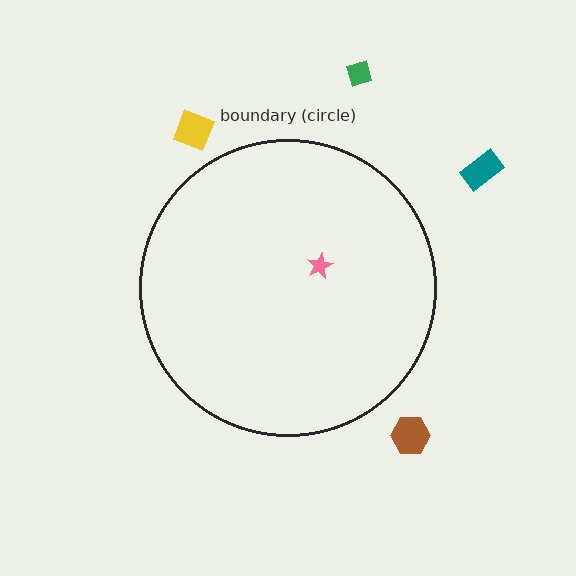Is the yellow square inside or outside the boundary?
Outside.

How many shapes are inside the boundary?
1 inside, 4 outside.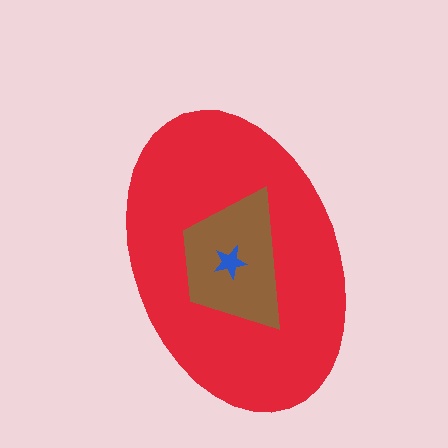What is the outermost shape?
The red ellipse.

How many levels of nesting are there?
3.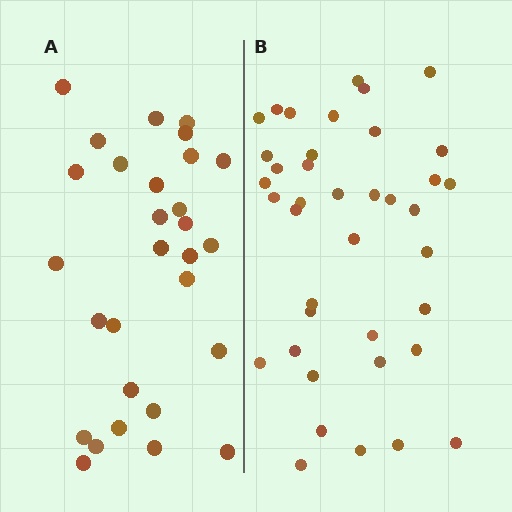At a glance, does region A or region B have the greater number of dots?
Region B (the right region) has more dots.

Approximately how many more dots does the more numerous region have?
Region B has roughly 10 or so more dots than region A.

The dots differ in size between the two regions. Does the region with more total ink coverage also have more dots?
No. Region A has more total ink coverage because its dots are larger, but region B actually contains more individual dots. Total area can be misleading — the number of items is what matters here.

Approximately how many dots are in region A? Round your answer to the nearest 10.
About 30 dots. (The exact count is 29, which rounds to 30.)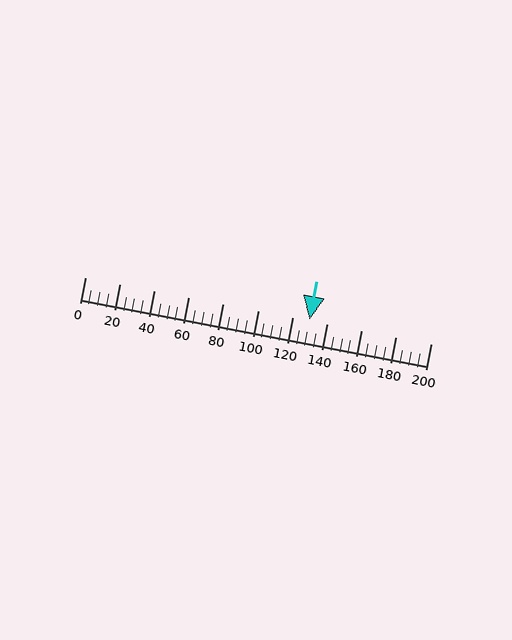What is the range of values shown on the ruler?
The ruler shows values from 0 to 200.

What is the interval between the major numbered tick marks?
The major tick marks are spaced 20 units apart.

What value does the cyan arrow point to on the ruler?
The cyan arrow points to approximately 130.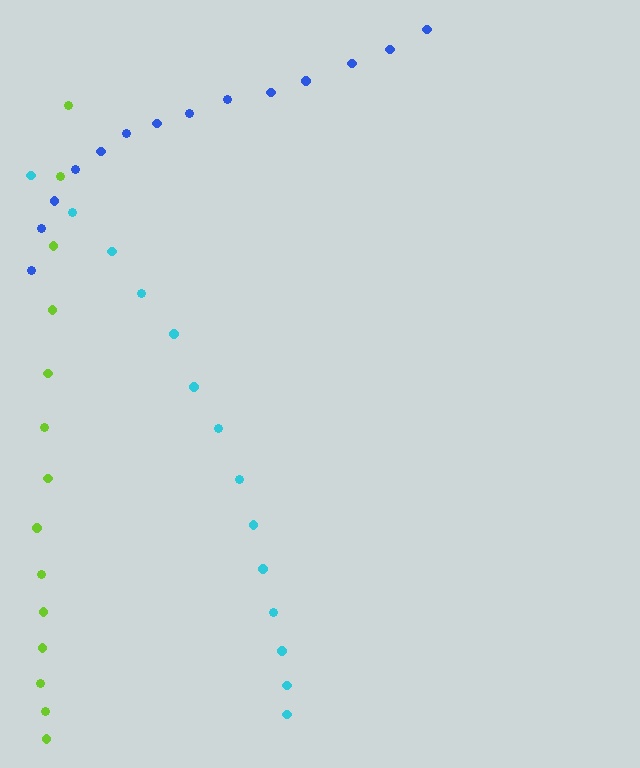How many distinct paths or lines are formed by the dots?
There are 3 distinct paths.